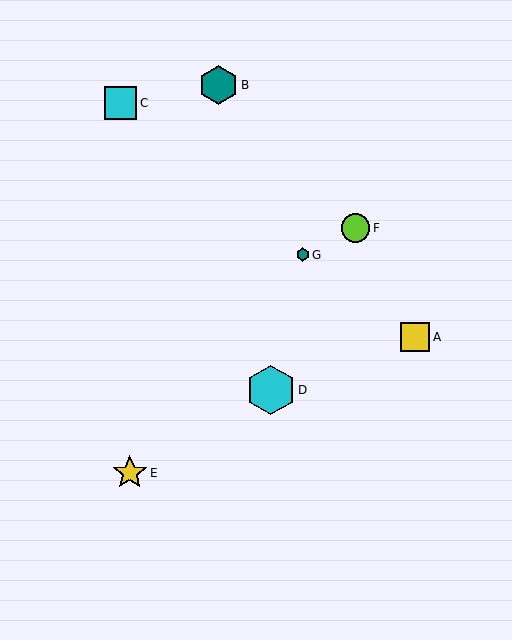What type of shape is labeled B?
Shape B is a teal hexagon.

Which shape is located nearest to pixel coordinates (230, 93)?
The teal hexagon (labeled B) at (218, 85) is nearest to that location.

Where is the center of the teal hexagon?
The center of the teal hexagon is at (303, 255).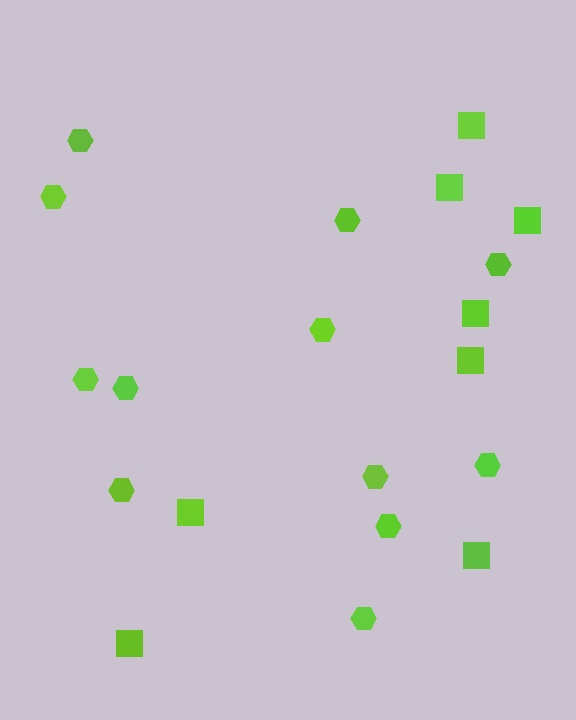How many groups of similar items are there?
There are 2 groups: one group of hexagons (12) and one group of squares (8).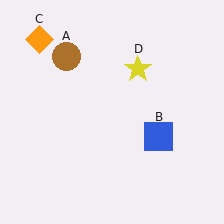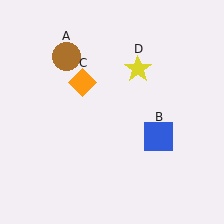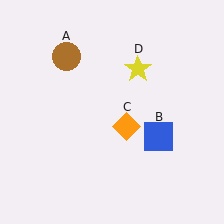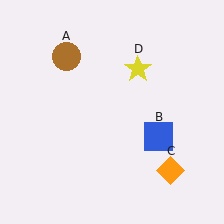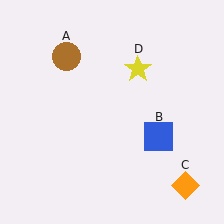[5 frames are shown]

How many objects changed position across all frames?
1 object changed position: orange diamond (object C).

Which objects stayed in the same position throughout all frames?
Brown circle (object A) and blue square (object B) and yellow star (object D) remained stationary.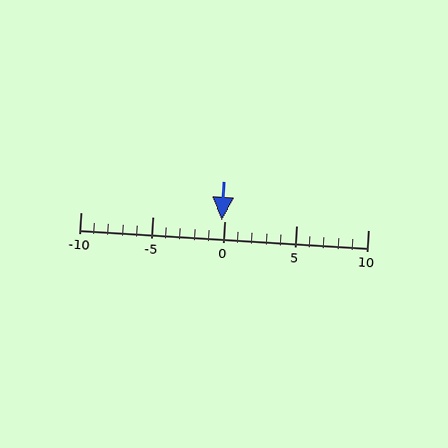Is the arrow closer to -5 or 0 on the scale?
The arrow is closer to 0.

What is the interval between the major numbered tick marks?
The major tick marks are spaced 5 units apart.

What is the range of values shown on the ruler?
The ruler shows values from -10 to 10.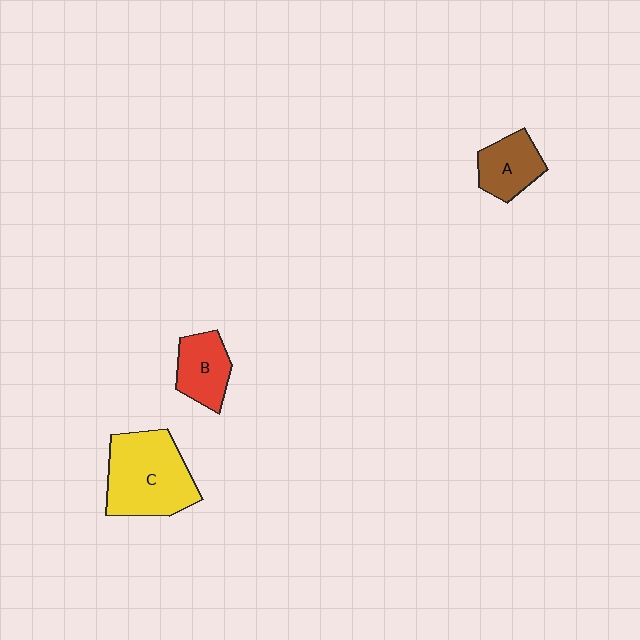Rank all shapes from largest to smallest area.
From largest to smallest: C (yellow), B (red), A (brown).